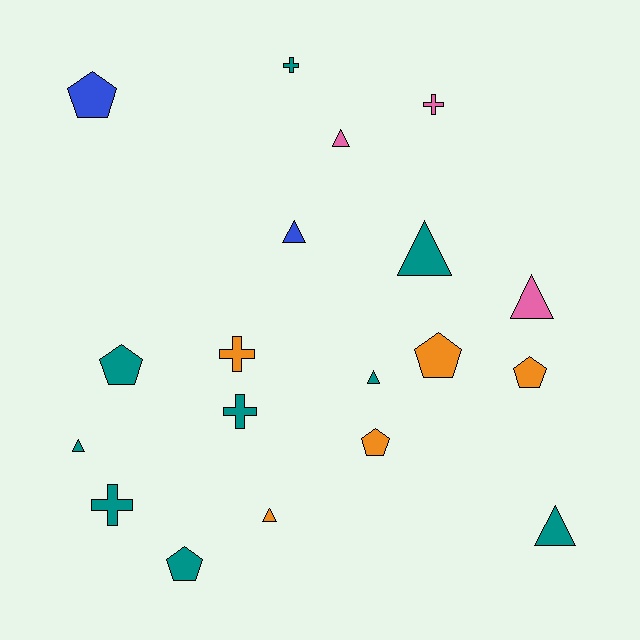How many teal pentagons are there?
There are 2 teal pentagons.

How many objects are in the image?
There are 19 objects.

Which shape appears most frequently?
Triangle, with 8 objects.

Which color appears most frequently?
Teal, with 9 objects.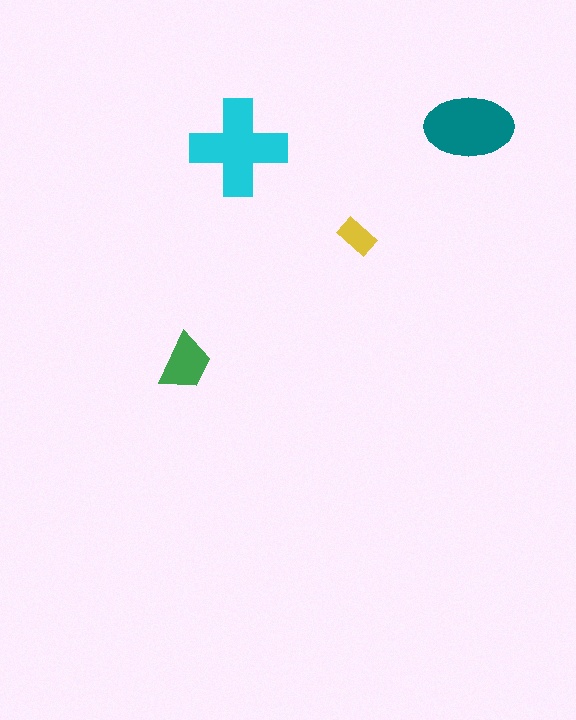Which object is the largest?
The cyan cross.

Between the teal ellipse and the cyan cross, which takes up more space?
The cyan cross.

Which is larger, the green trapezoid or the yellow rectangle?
The green trapezoid.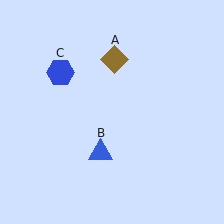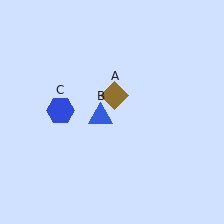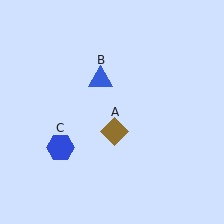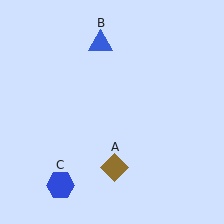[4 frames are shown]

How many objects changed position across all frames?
3 objects changed position: brown diamond (object A), blue triangle (object B), blue hexagon (object C).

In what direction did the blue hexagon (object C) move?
The blue hexagon (object C) moved down.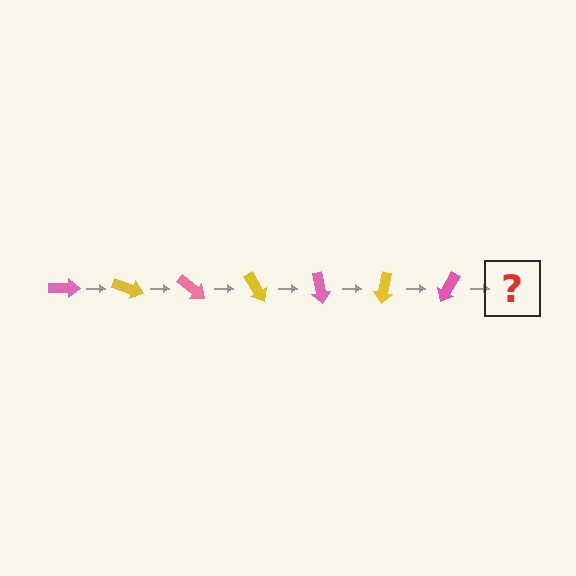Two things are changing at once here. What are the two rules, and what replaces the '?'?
The two rules are that it rotates 20 degrees each step and the color cycles through pink and yellow. The '?' should be a yellow arrow, rotated 140 degrees from the start.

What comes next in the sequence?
The next element should be a yellow arrow, rotated 140 degrees from the start.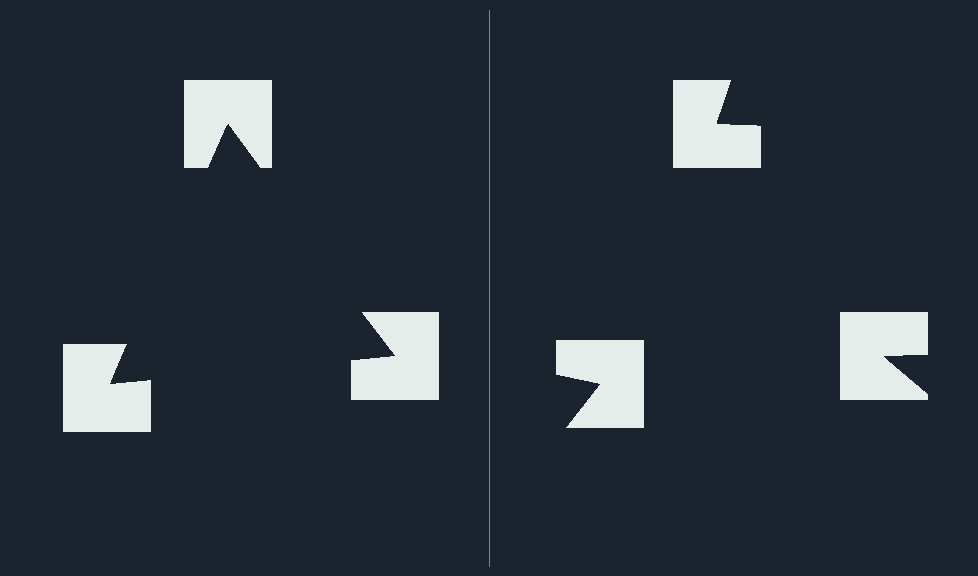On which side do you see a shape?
An illusory triangle appears on the left side. On the right side the wedge cuts are rotated, so no coherent shape forms.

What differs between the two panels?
The notched squares are positioned identically on both sides; only the wedge orientations differ. On the left they align to a triangle; on the right they are misaligned.